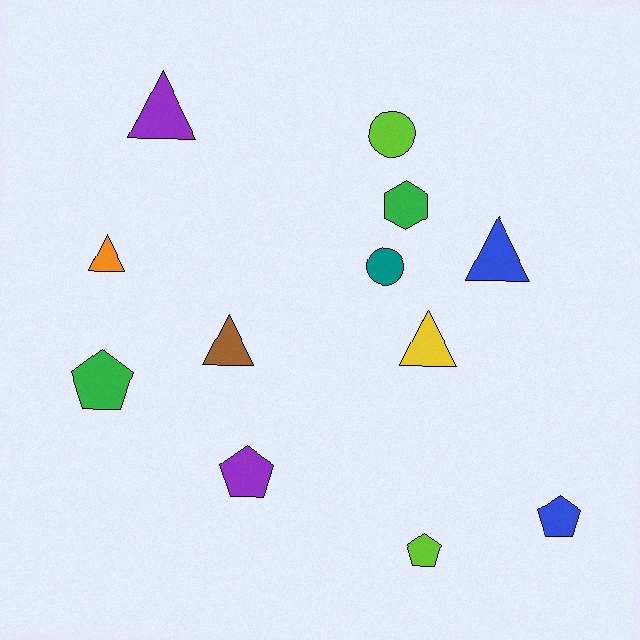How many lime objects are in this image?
There are 2 lime objects.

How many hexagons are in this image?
There is 1 hexagon.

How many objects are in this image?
There are 12 objects.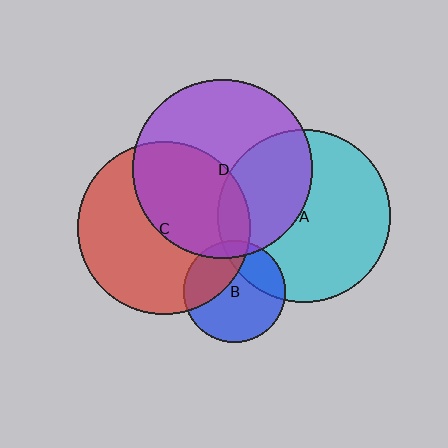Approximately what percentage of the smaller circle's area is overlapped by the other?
Approximately 10%.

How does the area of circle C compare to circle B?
Approximately 2.9 times.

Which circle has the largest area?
Circle D (purple).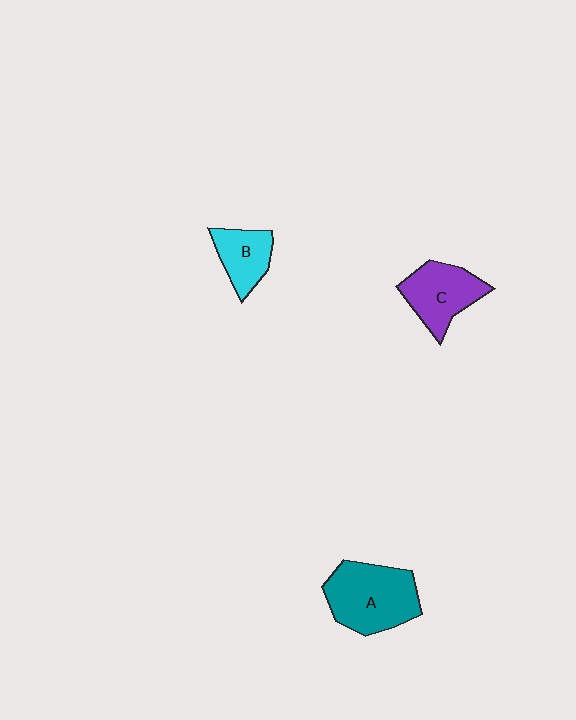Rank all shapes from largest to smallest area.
From largest to smallest: A (teal), C (purple), B (cyan).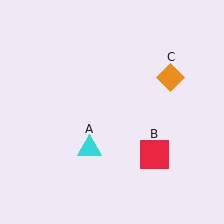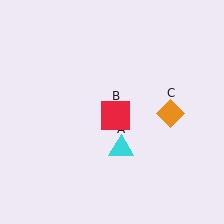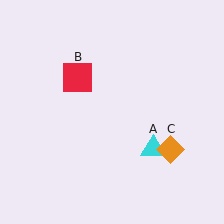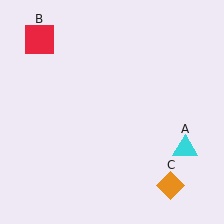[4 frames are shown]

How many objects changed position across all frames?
3 objects changed position: cyan triangle (object A), red square (object B), orange diamond (object C).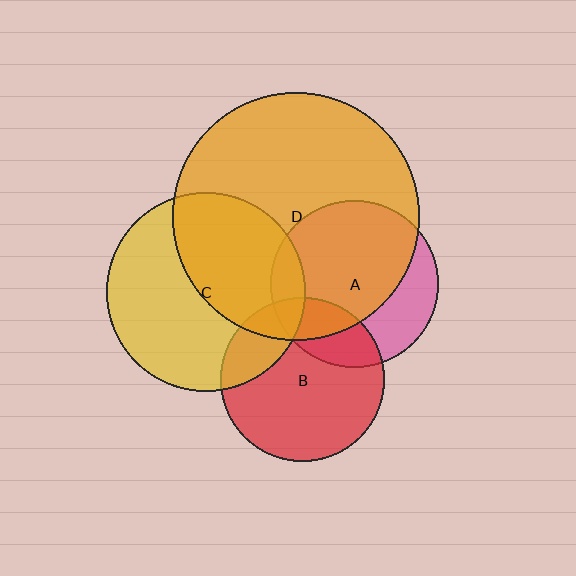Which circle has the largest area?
Circle D (orange).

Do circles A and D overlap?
Yes.